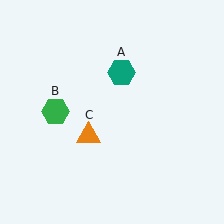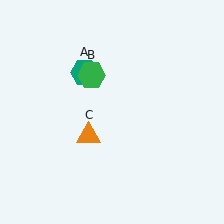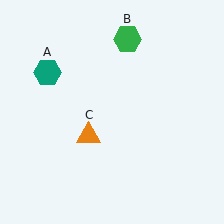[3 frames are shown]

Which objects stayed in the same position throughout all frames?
Orange triangle (object C) remained stationary.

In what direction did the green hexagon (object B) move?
The green hexagon (object B) moved up and to the right.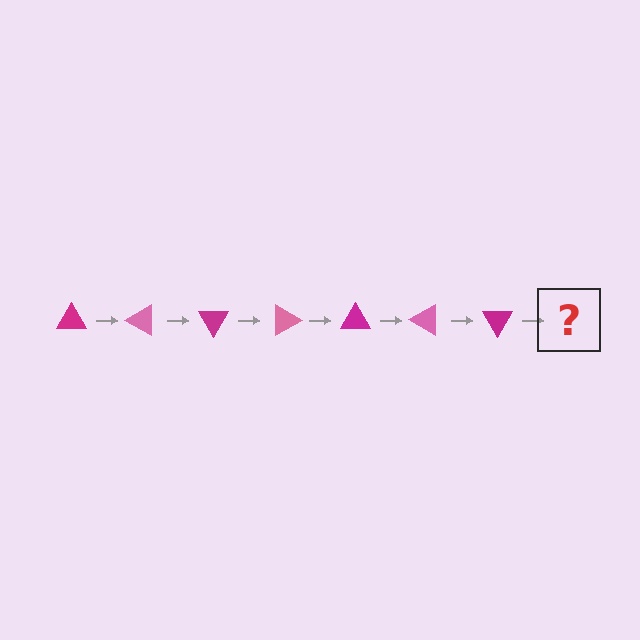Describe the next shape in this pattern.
It should be a pink triangle, rotated 210 degrees from the start.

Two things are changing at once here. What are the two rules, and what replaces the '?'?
The two rules are that it rotates 30 degrees each step and the color cycles through magenta and pink. The '?' should be a pink triangle, rotated 210 degrees from the start.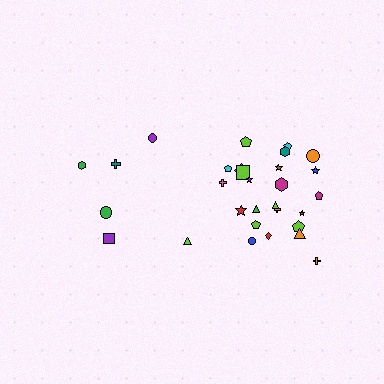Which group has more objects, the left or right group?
The right group.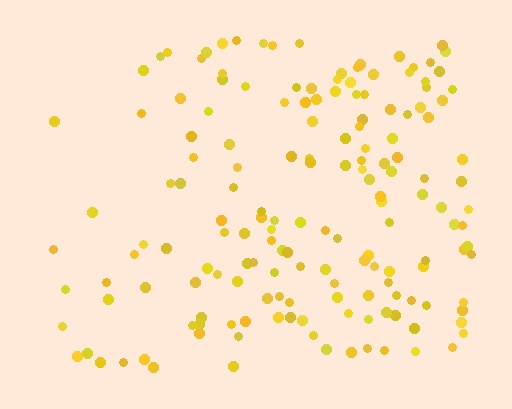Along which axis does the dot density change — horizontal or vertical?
Horizontal.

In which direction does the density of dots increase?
From left to right, with the right side densest.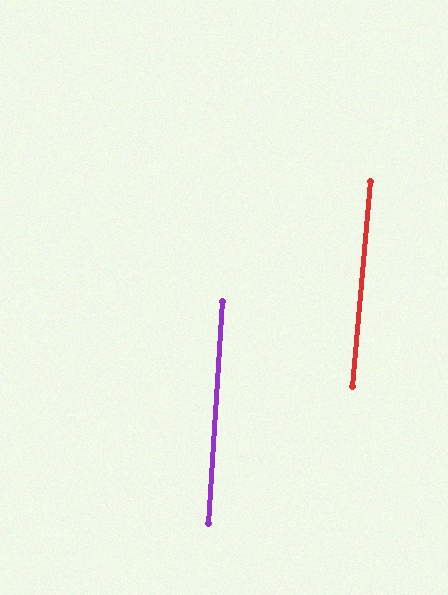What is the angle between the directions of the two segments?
Approximately 2 degrees.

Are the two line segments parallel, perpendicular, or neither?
Parallel — their directions differ by only 1.5°.